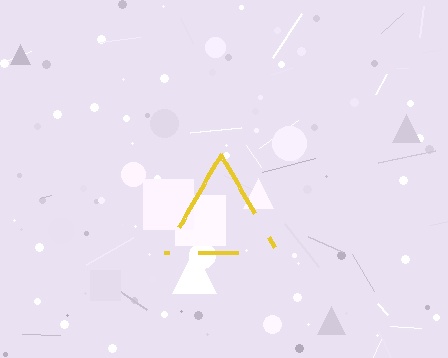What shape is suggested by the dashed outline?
The dashed outline suggests a triangle.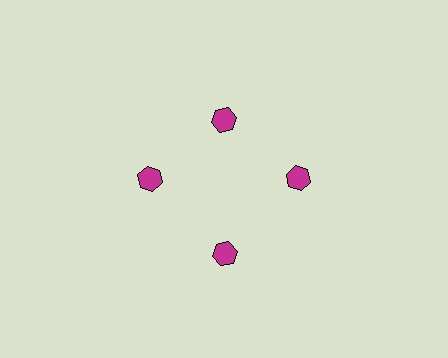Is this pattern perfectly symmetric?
No. The 4 magenta hexagons are arranged in a ring, but one element near the 12 o'clock position is pulled inward toward the center, breaking the 4-fold rotational symmetry.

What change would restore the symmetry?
The symmetry would be restored by moving it outward, back onto the ring so that all 4 hexagons sit at equal angles and equal distance from the center.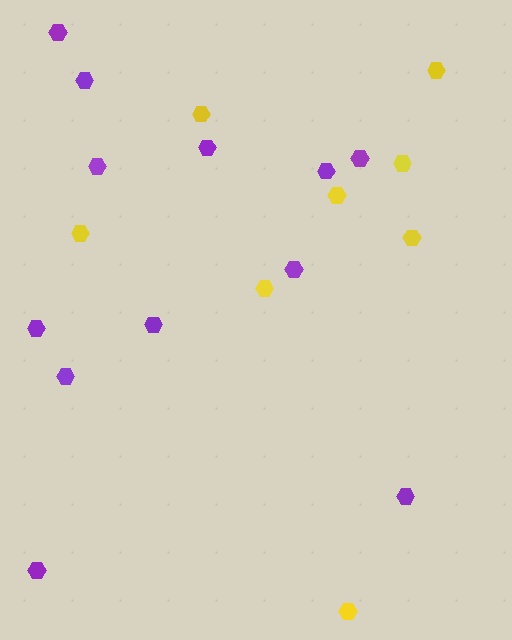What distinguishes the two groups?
There are 2 groups: one group of yellow hexagons (8) and one group of purple hexagons (12).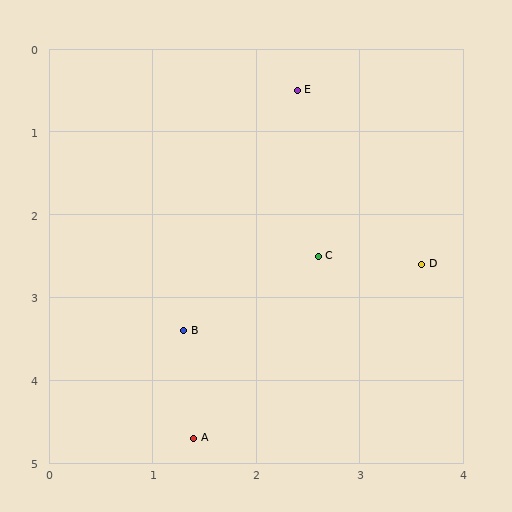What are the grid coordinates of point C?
Point C is at approximately (2.6, 2.5).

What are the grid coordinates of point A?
Point A is at approximately (1.4, 4.7).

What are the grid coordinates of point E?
Point E is at approximately (2.4, 0.5).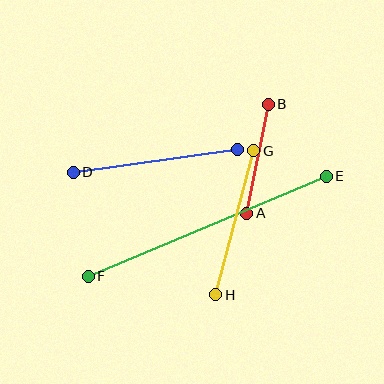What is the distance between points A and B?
The distance is approximately 111 pixels.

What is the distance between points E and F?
The distance is approximately 258 pixels.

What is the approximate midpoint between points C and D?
The midpoint is at approximately (156, 161) pixels.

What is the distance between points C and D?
The distance is approximately 166 pixels.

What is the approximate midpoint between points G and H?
The midpoint is at approximately (235, 223) pixels.